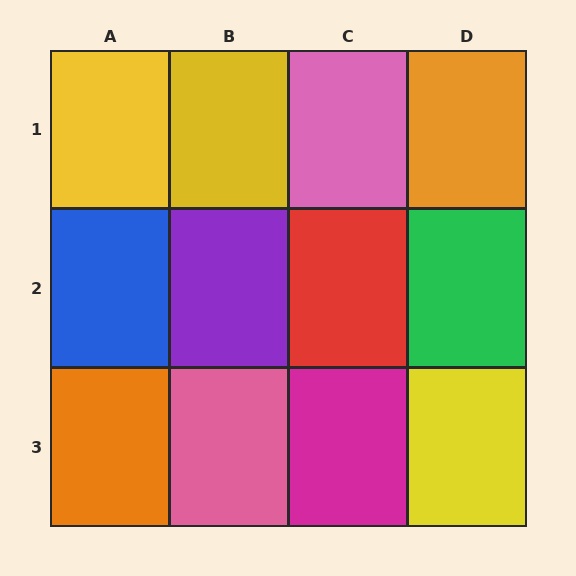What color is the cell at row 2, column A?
Blue.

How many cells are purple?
1 cell is purple.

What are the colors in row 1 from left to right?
Yellow, yellow, pink, orange.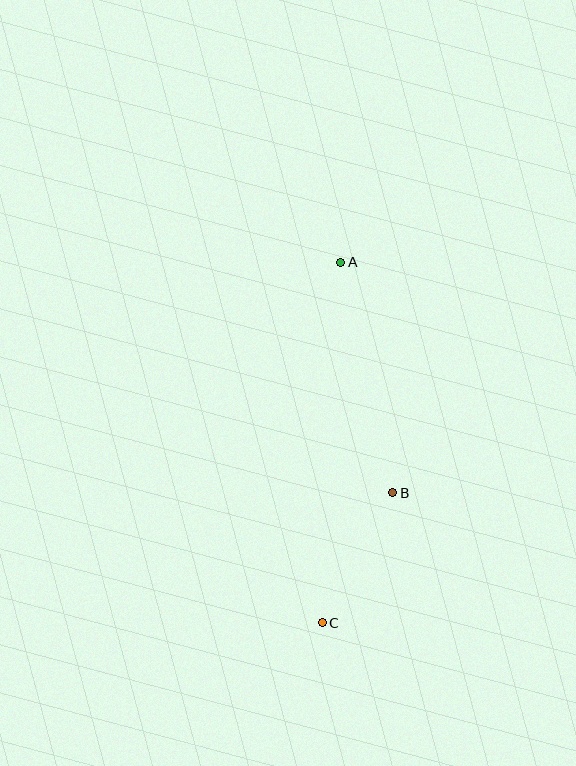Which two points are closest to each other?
Points B and C are closest to each other.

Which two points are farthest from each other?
Points A and C are farthest from each other.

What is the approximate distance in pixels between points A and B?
The distance between A and B is approximately 236 pixels.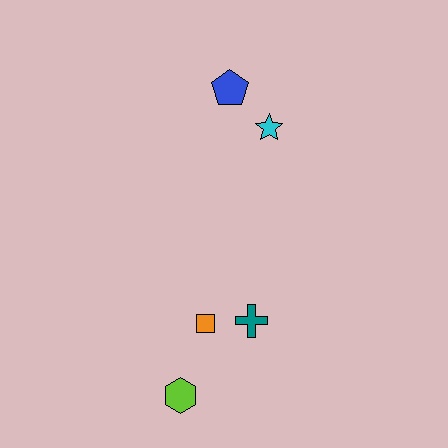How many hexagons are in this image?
There is 1 hexagon.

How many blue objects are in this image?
There is 1 blue object.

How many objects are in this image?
There are 5 objects.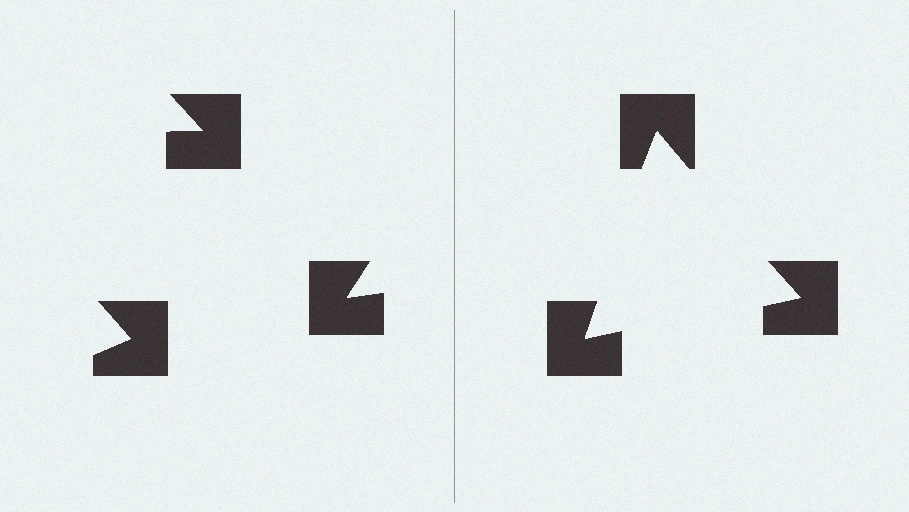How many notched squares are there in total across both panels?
6 — 3 on each side.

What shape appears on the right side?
An illusory triangle.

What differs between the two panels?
The notched squares are positioned identically on both sides; only the wedge orientations differ. On the right they align to a triangle; on the left they are misaligned.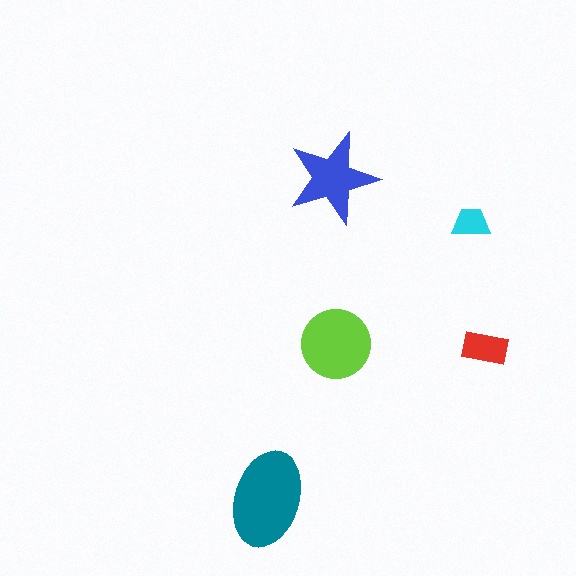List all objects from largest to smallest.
The teal ellipse, the lime circle, the blue star, the red rectangle, the cyan trapezoid.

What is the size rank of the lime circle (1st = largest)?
2nd.